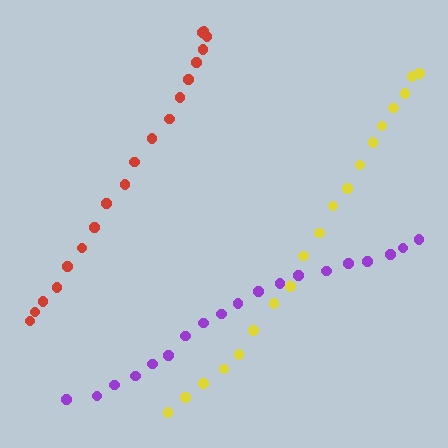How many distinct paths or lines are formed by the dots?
There are 3 distinct paths.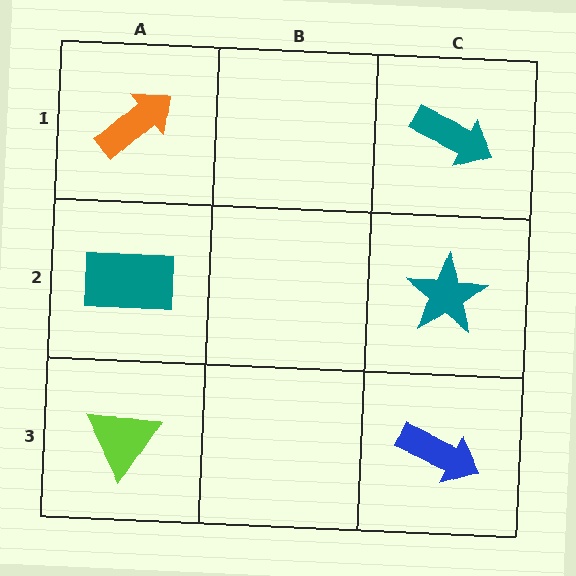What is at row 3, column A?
A lime triangle.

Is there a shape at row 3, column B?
No, that cell is empty.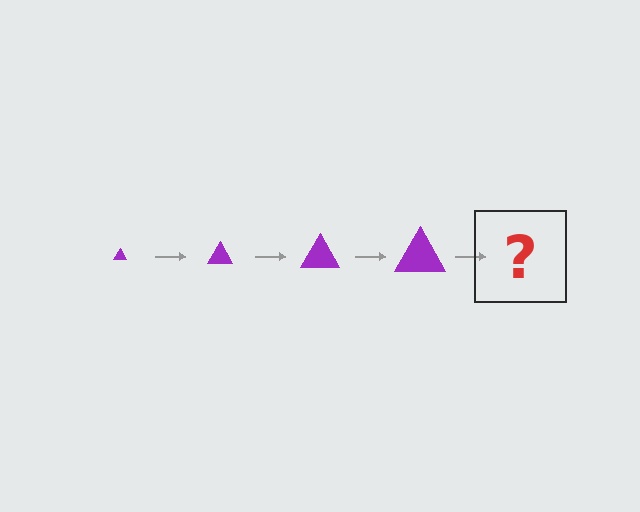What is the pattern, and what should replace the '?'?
The pattern is that the triangle gets progressively larger each step. The '?' should be a purple triangle, larger than the previous one.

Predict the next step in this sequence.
The next step is a purple triangle, larger than the previous one.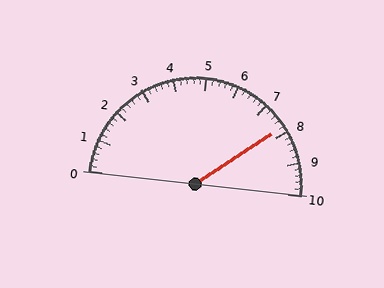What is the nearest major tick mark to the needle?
The nearest major tick mark is 8.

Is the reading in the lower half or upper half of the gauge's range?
The reading is in the upper half of the range (0 to 10).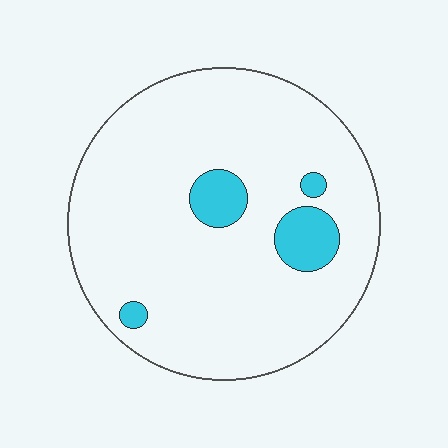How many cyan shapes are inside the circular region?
4.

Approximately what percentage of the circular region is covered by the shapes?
Approximately 10%.